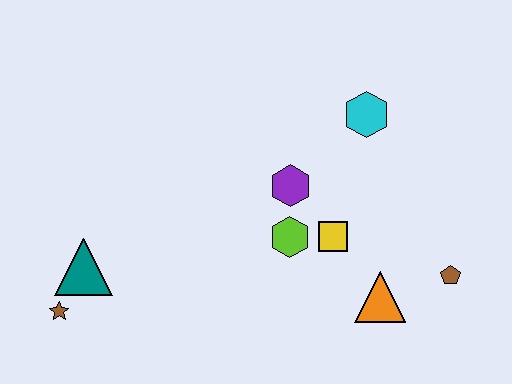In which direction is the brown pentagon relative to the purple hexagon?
The brown pentagon is to the right of the purple hexagon.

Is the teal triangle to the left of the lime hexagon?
Yes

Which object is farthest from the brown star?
The brown pentagon is farthest from the brown star.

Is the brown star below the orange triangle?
Yes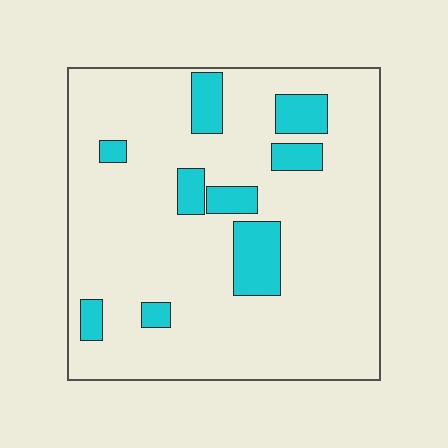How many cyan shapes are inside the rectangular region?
9.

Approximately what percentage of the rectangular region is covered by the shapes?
Approximately 15%.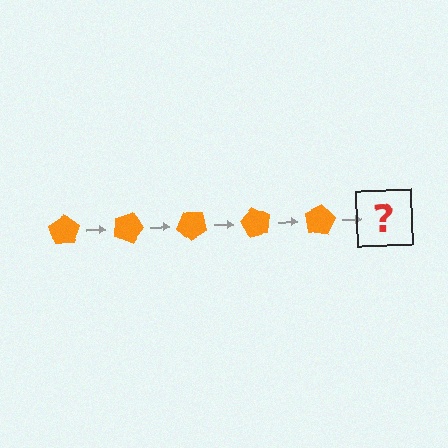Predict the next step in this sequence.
The next step is an orange pentagon rotated 100 degrees.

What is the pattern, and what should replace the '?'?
The pattern is that the pentagon rotates 20 degrees each step. The '?' should be an orange pentagon rotated 100 degrees.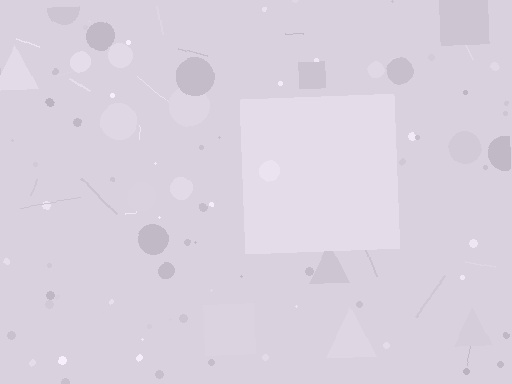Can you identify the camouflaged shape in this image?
The camouflaged shape is a square.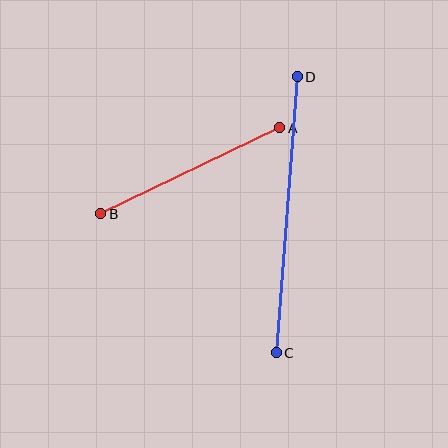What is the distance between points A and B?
The distance is approximately 199 pixels.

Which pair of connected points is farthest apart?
Points C and D are farthest apart.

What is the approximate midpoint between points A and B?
The midpoint is at approximately (190, 171) pixels.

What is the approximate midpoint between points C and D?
The midpoint is at approximately (287, 215) pixels.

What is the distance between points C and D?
The distance is approximately 277 pixels.